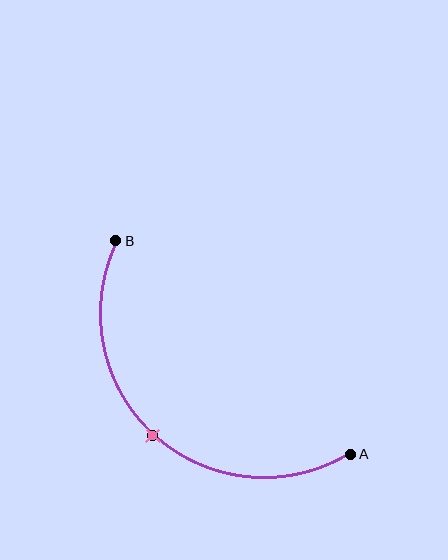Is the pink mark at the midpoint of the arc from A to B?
Yes. The pink mark lies on the arc at equal arc-length from both A and B — it is the arc midpoint.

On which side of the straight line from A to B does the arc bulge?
The arc bulges below and to the left of the straight line connecting A and B.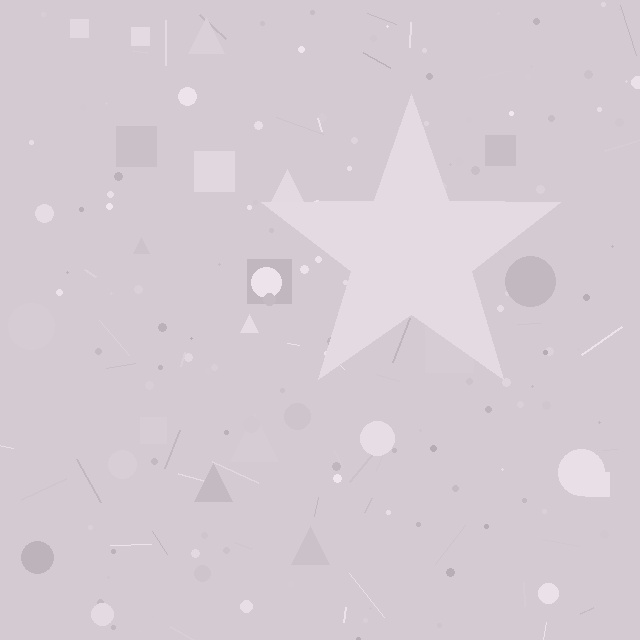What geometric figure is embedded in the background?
A star is embedded in the background.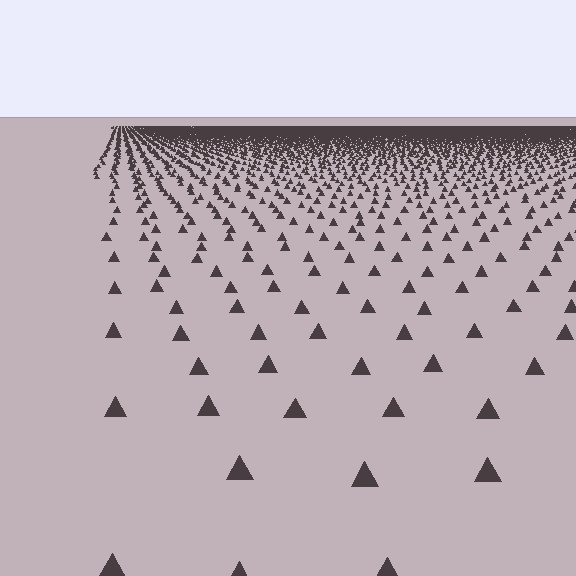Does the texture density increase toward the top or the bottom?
Density increases toward the top.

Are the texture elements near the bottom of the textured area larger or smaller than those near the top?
Larger. Near the bottom, elements are closer to the viewer and appear at a bigger on-screen size.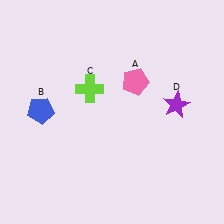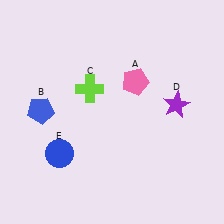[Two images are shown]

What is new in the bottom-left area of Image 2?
A blue circle (E) was added in the bottom-left area of Image 2.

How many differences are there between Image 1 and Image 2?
There is 1 difference between the two images.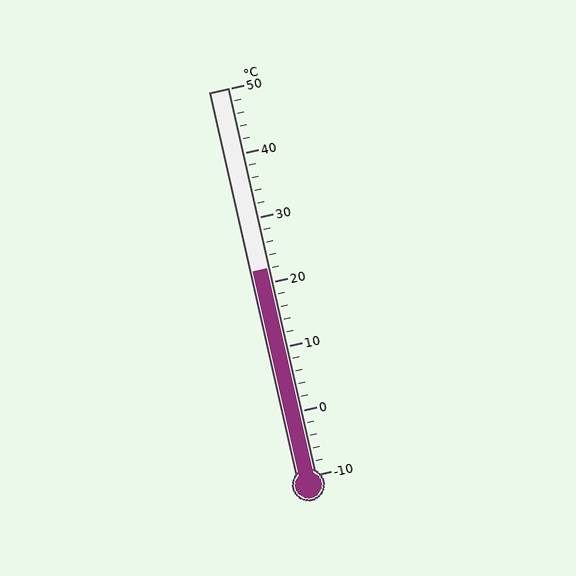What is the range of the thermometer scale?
The thermometer scale ranges from -10°C to 50°C.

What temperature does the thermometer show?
The thermometer shows approximately 22°C.